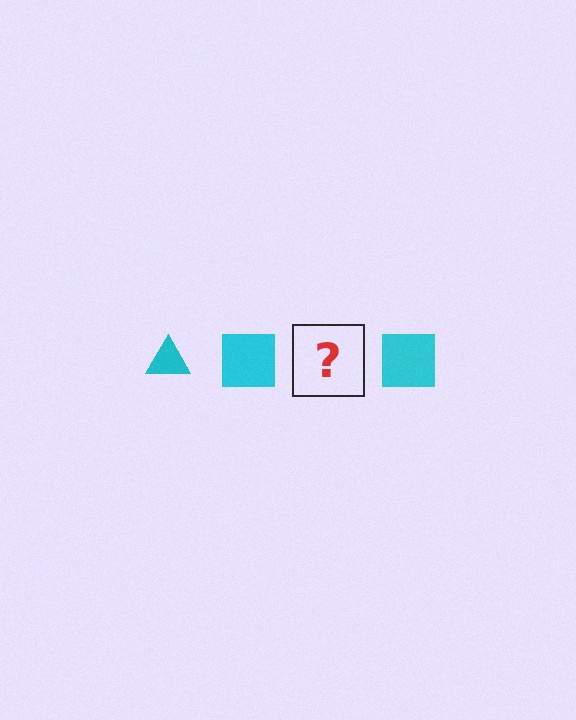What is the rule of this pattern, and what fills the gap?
The rule is that the pattern cycles through triangle, square shapes in cyan. The gap should be filled with a cyan triangle.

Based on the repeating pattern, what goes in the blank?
The blank should be a cyan triangle.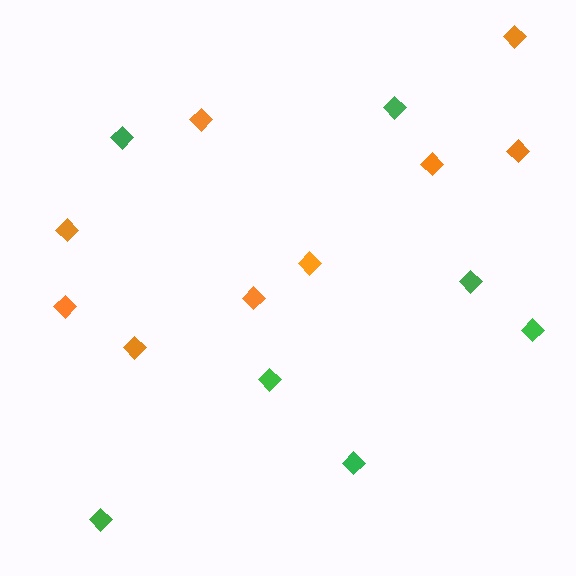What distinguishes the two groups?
There are 2 groups: one group of green diamonds (7) and one group of orange diamonds (9).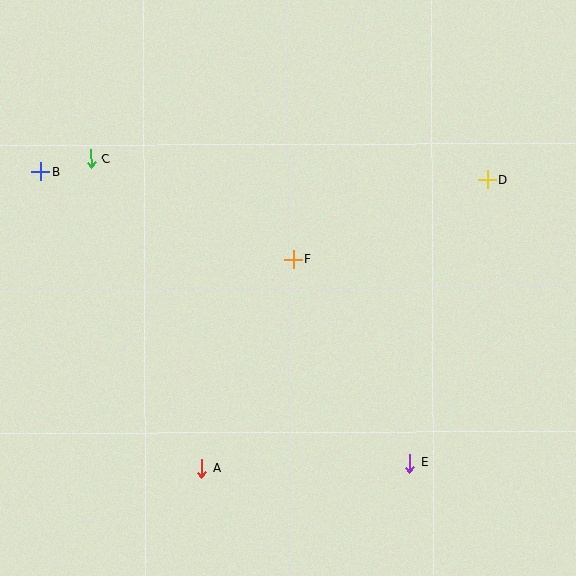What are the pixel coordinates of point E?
Point E is at (409, 463).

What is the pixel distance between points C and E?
The distance between C and E is 440 pixels.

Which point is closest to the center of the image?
Point F at (293, 259) is closest to the center.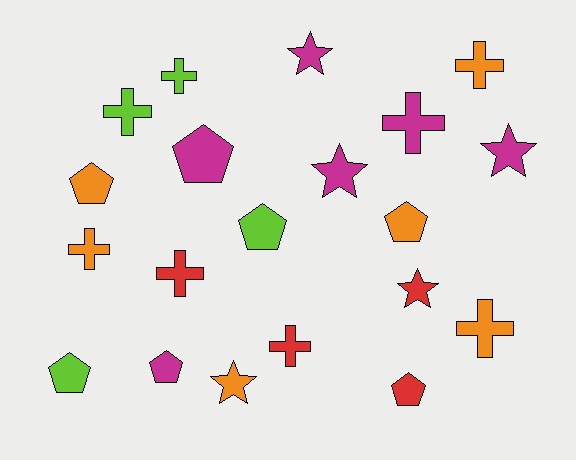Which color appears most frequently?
Orange, with 6 objects.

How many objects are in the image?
There are 20 objects.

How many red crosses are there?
There are 2 red crosses.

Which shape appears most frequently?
Cross, with 8 objects.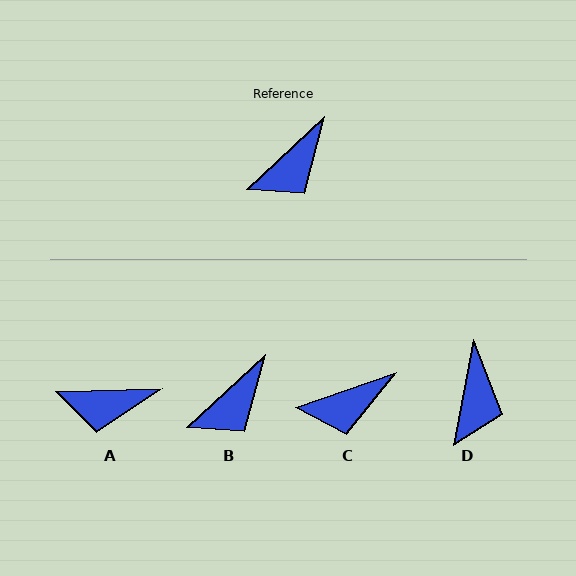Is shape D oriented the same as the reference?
No, it is off by about 36 degrees.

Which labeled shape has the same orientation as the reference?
B.